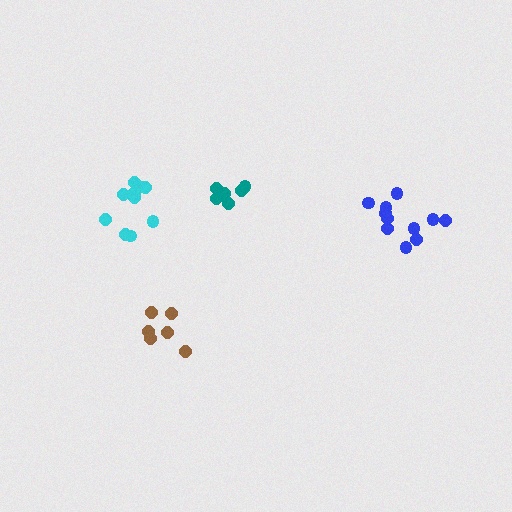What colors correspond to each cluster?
The clusters are colored: blue, brown, teal, cyan.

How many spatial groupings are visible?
There are 4 spatial groupings.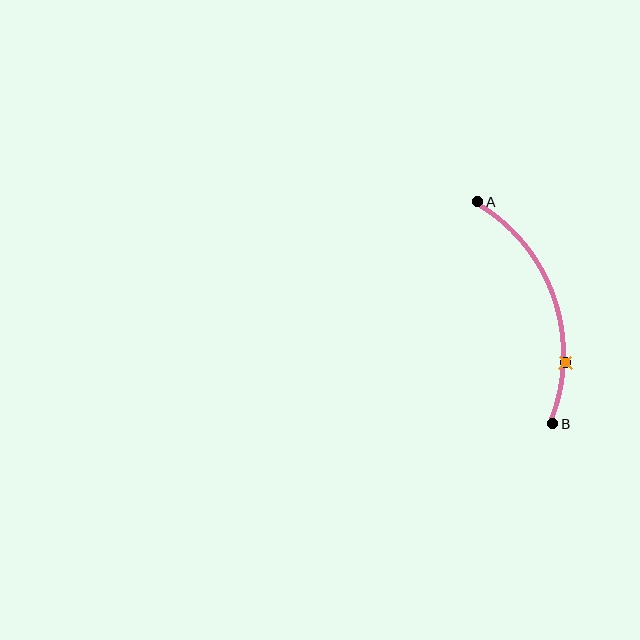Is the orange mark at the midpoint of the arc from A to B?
No. The orange mark lies on the arc but is closer to endpoint B. The arc midpoint would be at the point on the curve equidistant along the arc from both A and B.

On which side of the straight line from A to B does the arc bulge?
The arc bulges to the right of the straight line connecting A and B.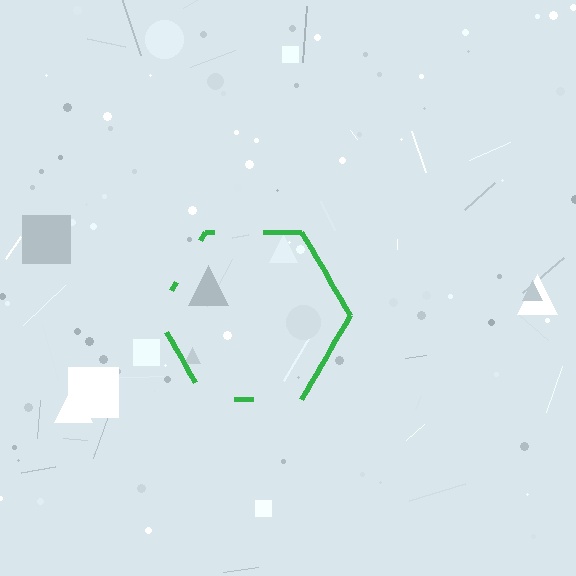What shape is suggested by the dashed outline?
The dashed outline suggests a hexagon.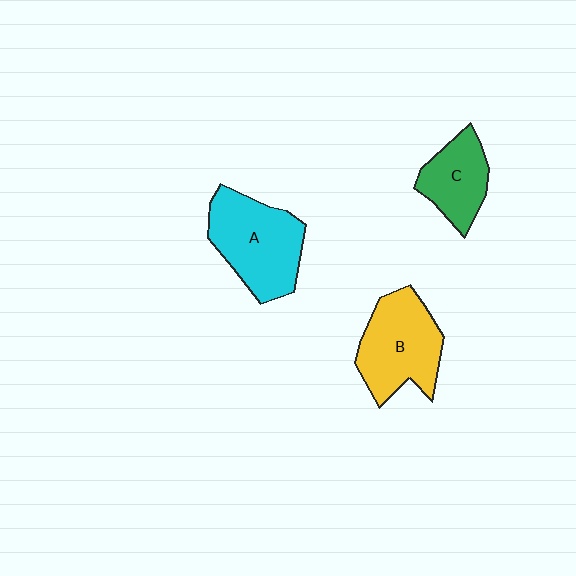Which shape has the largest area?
Shape A (cyan).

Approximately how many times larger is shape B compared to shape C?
Approximately 1.5 times.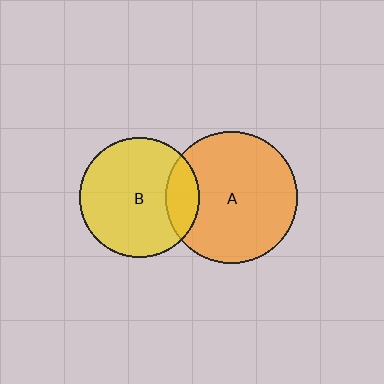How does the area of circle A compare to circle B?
Approximately 1.2 times.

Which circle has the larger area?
Circle A (orange).